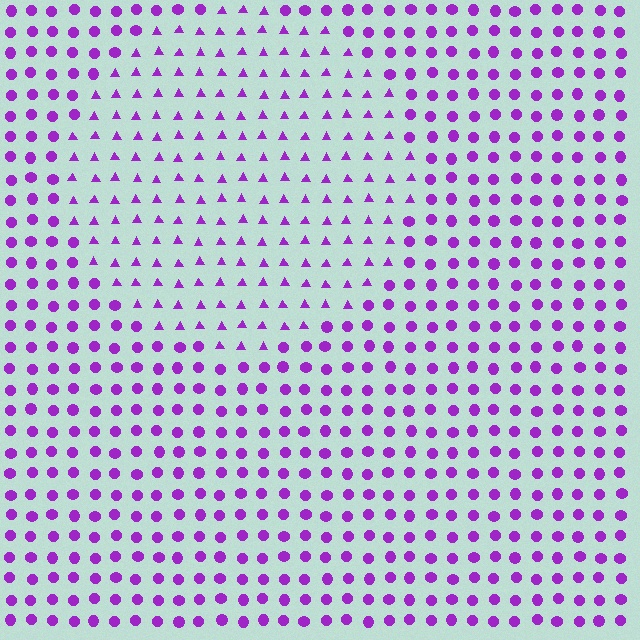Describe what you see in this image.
The image is filled with small purple elements arranged in a uniform grid. A circle-shaped region contains triangles, while the surrounding area contains circles. The boundary is defined purely by the change in element shape.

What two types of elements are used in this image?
The image uses triangles inside the circle region and circles outside it.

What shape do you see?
I see a circle.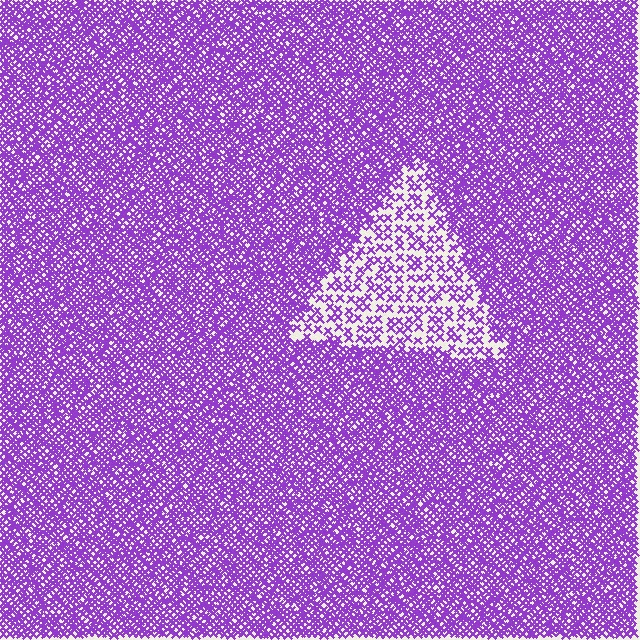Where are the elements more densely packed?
The elements are more densely packed outside the triangle boundary.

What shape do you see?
I see a triangle.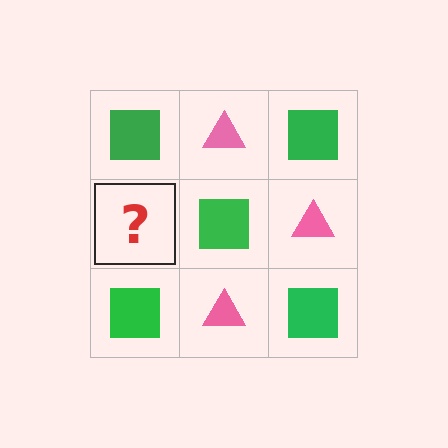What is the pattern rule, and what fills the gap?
The rule is that it alternates green square and pink triangle in a checkerboard pattern. The gap should be filled with a pink triangle.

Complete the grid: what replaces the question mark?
The question mark should be replaced with a pink triangle.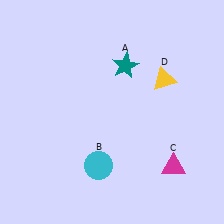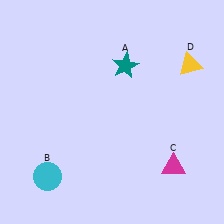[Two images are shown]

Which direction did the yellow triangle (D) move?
The yellow triangle (D) moved right.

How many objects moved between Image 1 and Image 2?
2 objects moved between the two images.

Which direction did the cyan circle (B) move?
The cyan circle (B) moved left.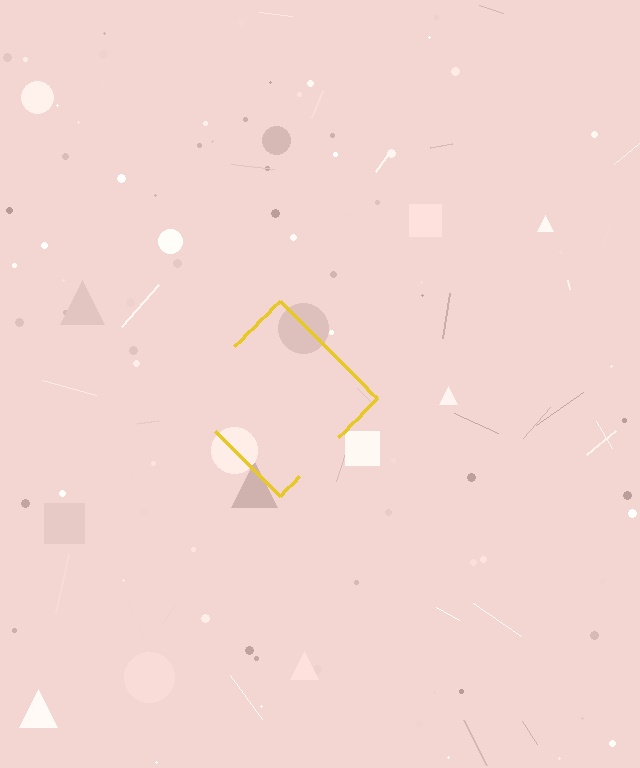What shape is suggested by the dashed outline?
The dashed outline suggests a diamond.